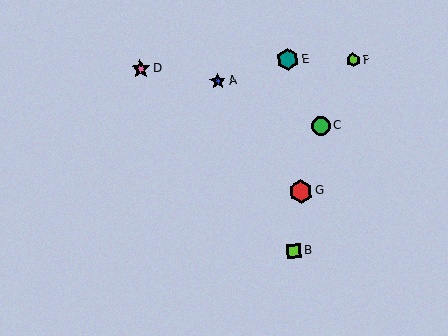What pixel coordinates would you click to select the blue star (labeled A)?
Click at (218, 81) to select the blue star A.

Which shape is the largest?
The red hexagon (labeled G) is the largest.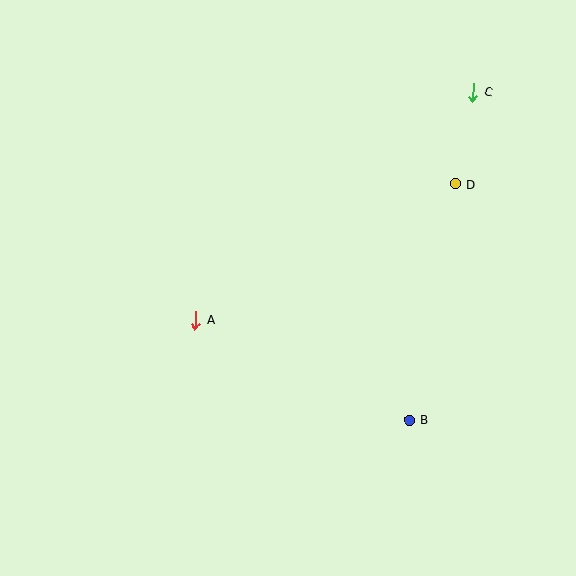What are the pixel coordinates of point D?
Point D is at (455, 184).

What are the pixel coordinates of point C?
Point C is at (473, 92).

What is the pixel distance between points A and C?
The distance between A and C is 359 pixels.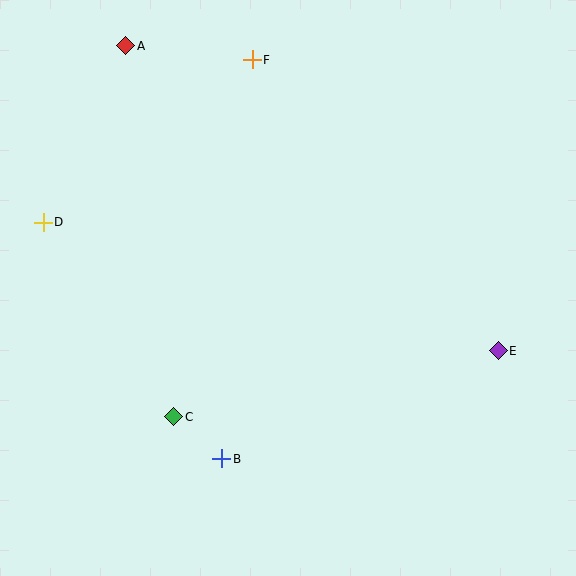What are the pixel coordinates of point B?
Point B is at (222, 459).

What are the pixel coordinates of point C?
Point C is at (174, 417).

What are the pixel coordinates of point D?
Point D is at (43, 222).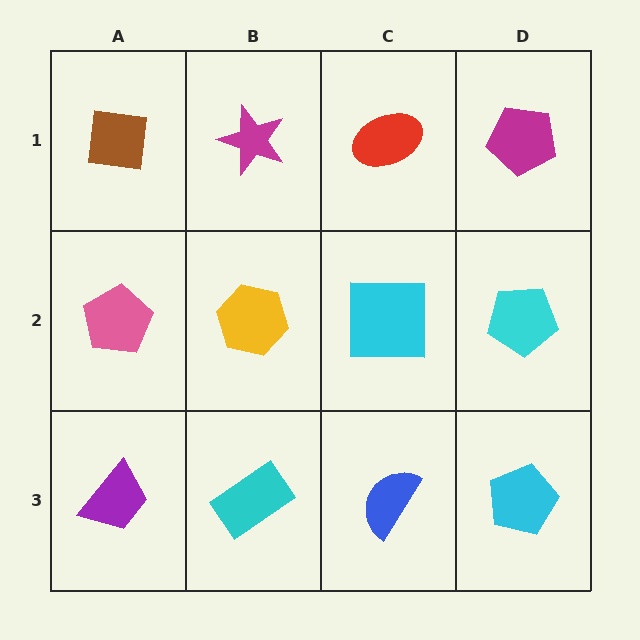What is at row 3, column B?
A cyan rectangle.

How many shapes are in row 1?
4 shapes.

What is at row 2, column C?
A cyan square.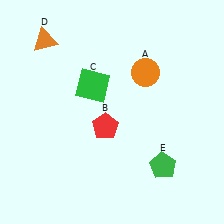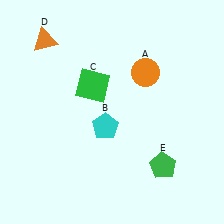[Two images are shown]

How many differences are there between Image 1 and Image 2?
There is 1 difference between the two images.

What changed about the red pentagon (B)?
In Image 1, B is red. In Image 2, it changed to cyan.